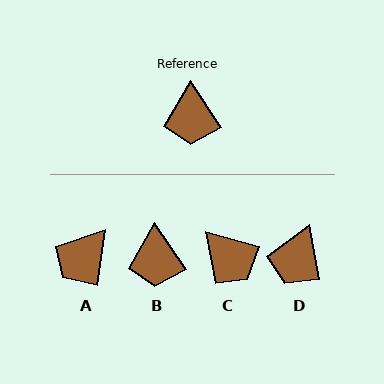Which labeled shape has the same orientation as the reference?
B.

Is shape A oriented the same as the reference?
No, it is off by about 42 degrees.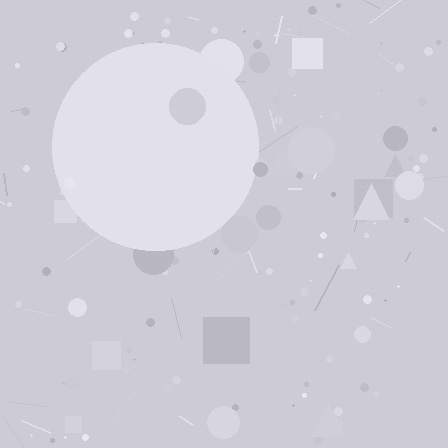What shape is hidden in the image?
A circle is hidden in the image.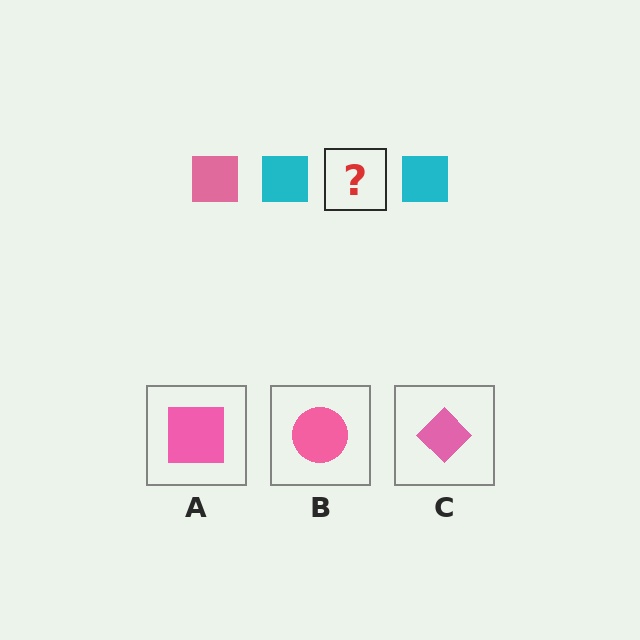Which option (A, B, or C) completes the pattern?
A.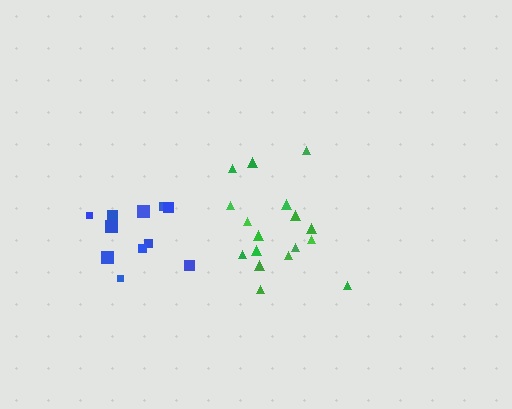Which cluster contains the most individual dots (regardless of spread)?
Green (17).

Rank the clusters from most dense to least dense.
blue, green.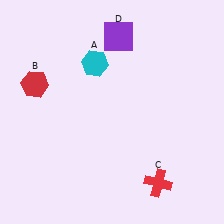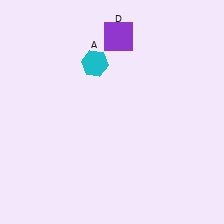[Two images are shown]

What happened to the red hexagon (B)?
The red hexagon (B) was removed in Image 2. It was in the top-left area of Image 1.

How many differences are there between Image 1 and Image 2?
There are 2 differences between the two images.